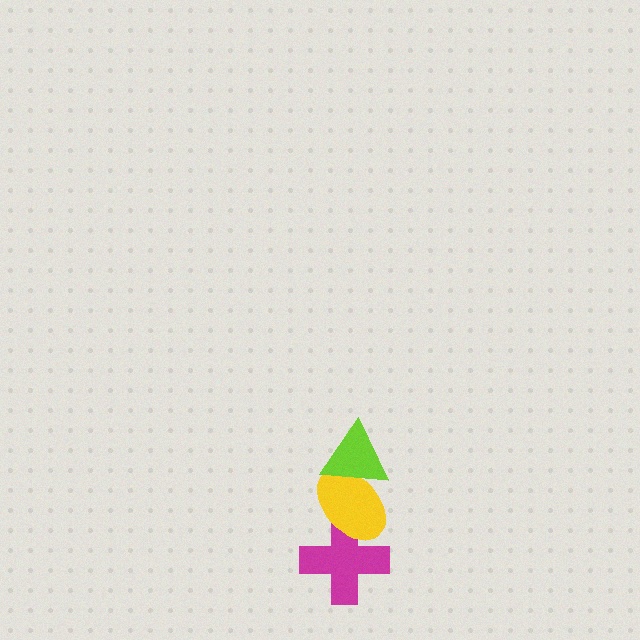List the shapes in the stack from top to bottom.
From top to bottom: the lime triangle, the yellow ellipse, the magenta cross.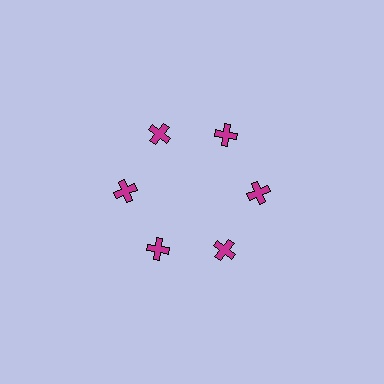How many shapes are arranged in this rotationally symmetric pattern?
There are 6 shapes, arranged in 6 groups of 1.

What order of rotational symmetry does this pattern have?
This pattern has 6-fold rotational symmetry.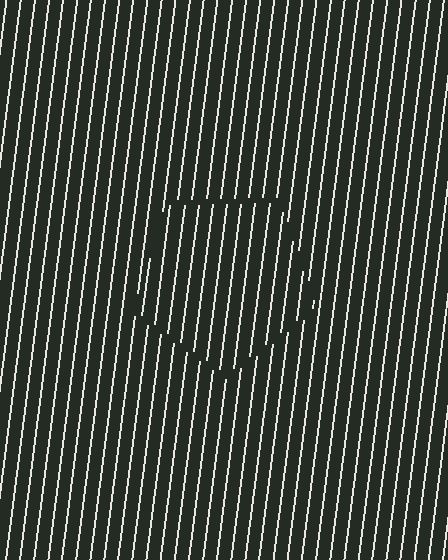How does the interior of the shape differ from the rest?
The interior of the shape contains the same grating, shifted by half a period — the contour is defined by the phase discontinuity where line-ends from the inner and outer gratings abut.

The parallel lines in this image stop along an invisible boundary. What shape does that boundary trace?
An illusory pentagon. The interior of the shape contains the same grating, shifted by half a period — the contour is defined by the phase discontinuity where line-ends from the inner and outer gratings abut.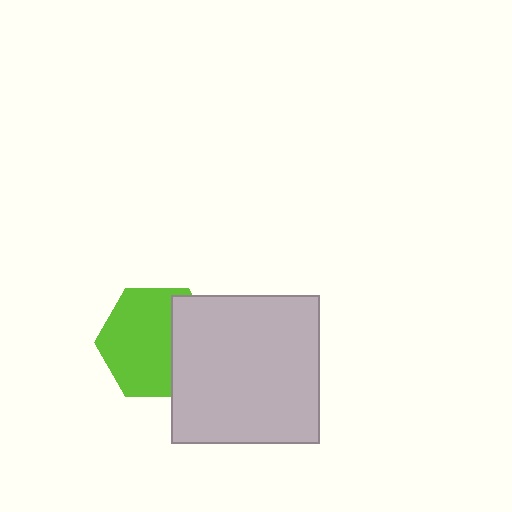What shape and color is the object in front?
The object in front is a light gray square.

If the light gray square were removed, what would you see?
You would see the complete lime hexagon.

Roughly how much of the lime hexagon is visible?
Most of it is visible (roughly 67%).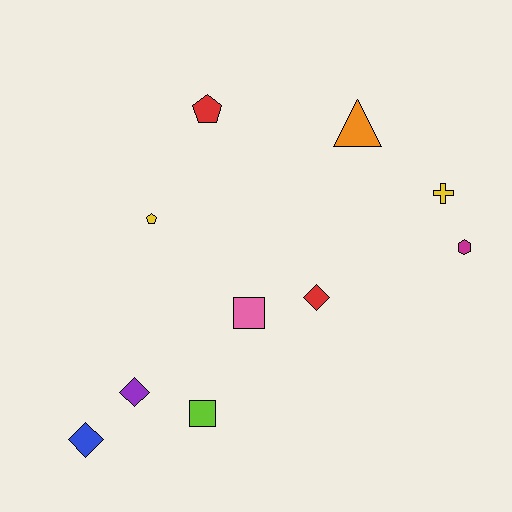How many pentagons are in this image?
There are 2 pentagons.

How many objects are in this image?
There are 10 objects.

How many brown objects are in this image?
There are no brown objects.